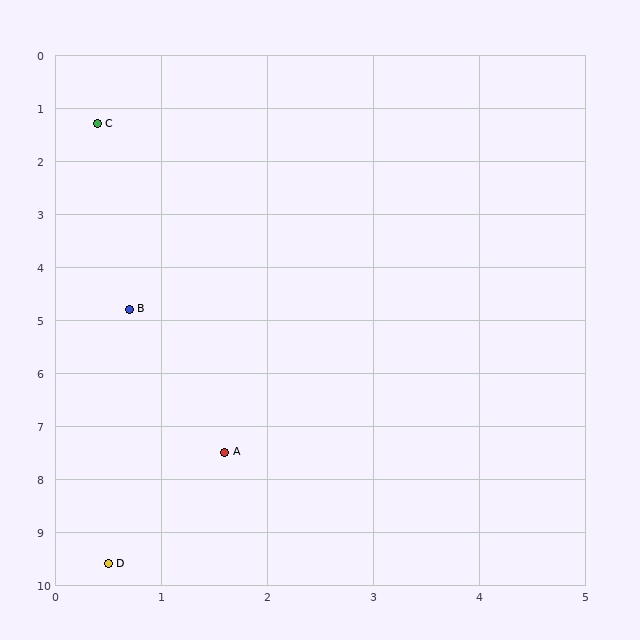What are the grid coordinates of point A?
Point A is at approximately (1.6, 7.5).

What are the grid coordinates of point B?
Point B is at approximately (0.7, 4.8).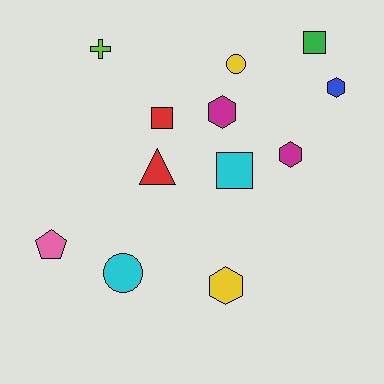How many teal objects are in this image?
There are no teal objects.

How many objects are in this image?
There are 12 objects.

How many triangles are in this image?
There is 1 triangle.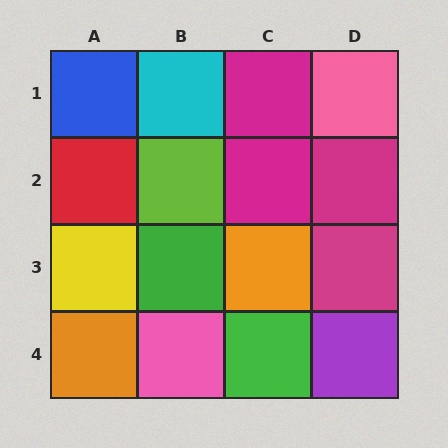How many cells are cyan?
1 cell is cyan.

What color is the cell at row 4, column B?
Pink.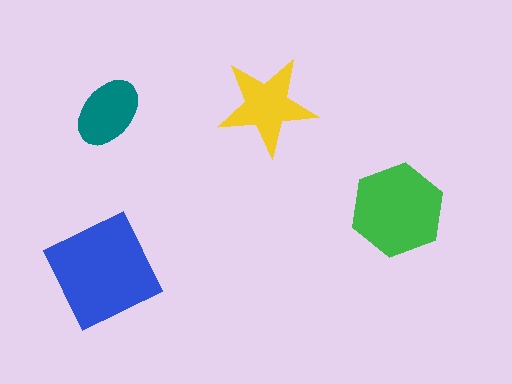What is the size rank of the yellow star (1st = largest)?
3rd.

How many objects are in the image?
There are 4 objects in the image.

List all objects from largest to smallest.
The blue square, the green hexagon, the yellow star, the teal ellipse.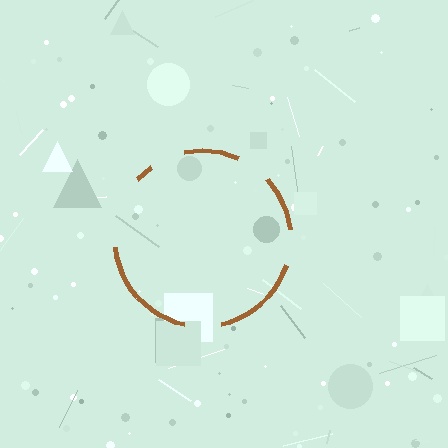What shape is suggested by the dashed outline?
The dashed outline suggests a circle.